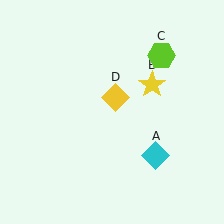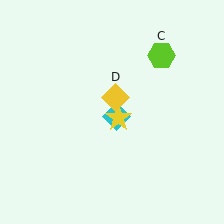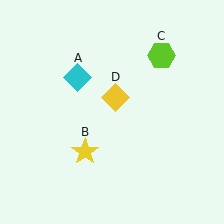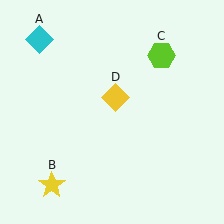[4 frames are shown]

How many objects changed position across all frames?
2 objects changed position: cyan diamond (object A), yellow star (object B).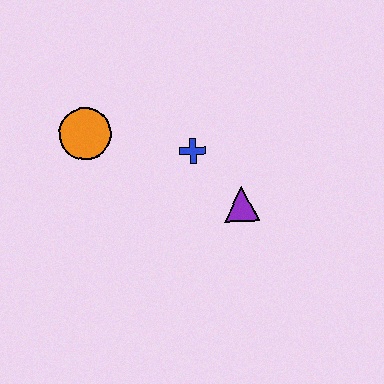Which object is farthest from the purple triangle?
The orange circle is farthest from the purple triangle.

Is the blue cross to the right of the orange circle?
Yes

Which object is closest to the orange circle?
The blue cross is closest to the orange circle.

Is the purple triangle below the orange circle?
Yes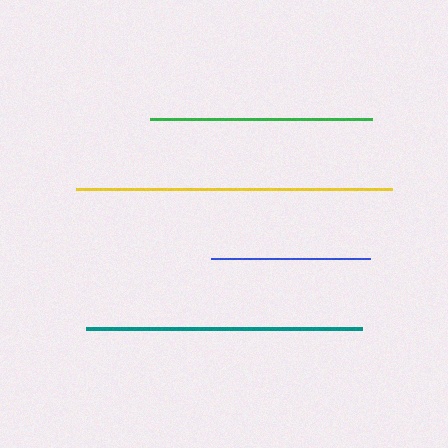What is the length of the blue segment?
The blue segment is approximately 158 pixels long.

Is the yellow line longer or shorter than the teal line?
The yellow line is longer than the teal line.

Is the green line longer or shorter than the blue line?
The green line is longer than the blue line.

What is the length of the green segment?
The green segment is approximately 222 pixels long.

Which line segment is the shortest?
The blue line is the shortest at approximately 158 pixels.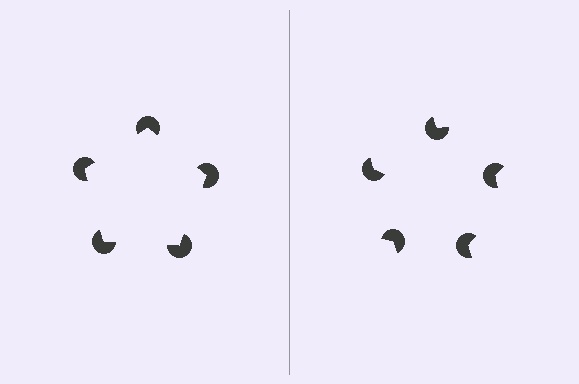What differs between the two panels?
The pac-man discs are positioned identically on both sides; only the wedge orientations differ. On the left they align to a pentagon; on the right they are misaligned.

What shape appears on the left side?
An illusory pentagon.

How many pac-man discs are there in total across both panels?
10 — 5 on each side.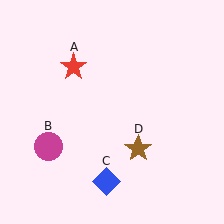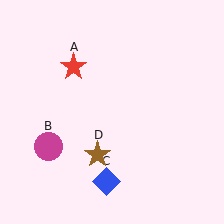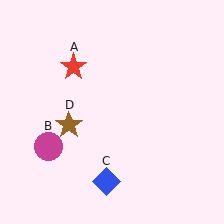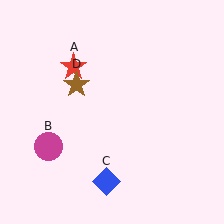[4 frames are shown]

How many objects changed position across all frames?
1 object changed position: brown star (object D).